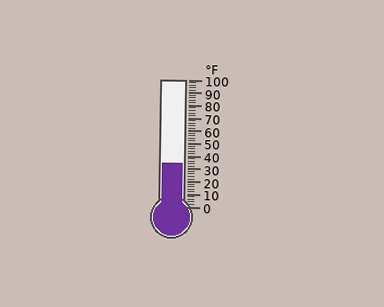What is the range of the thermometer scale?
The thermometer scale ranges from 0°F to 100°F.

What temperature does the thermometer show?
The thermometer shows approximately 34°F.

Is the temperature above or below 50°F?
The temperature is below 50°F.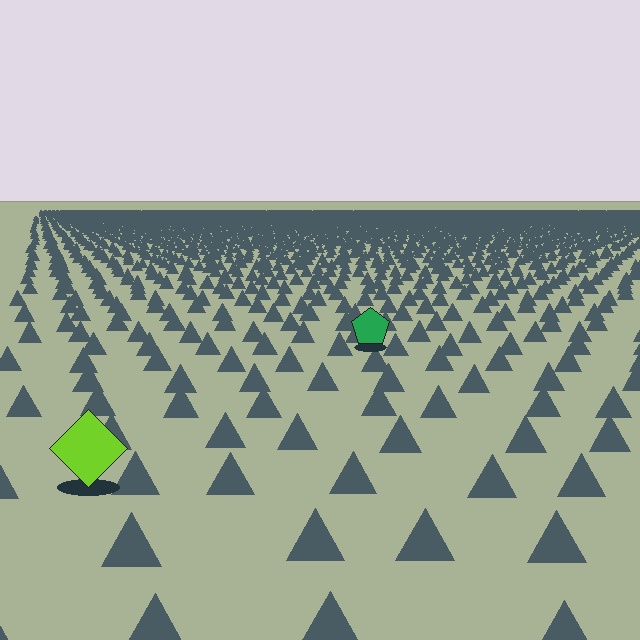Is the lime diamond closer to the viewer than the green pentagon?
Yes. The lime diamond is closer — you can tell from the texture gradient: the ground texture is coarser near it.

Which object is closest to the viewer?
The lime diamond is closest. The texture marks near it are larger and more spread out.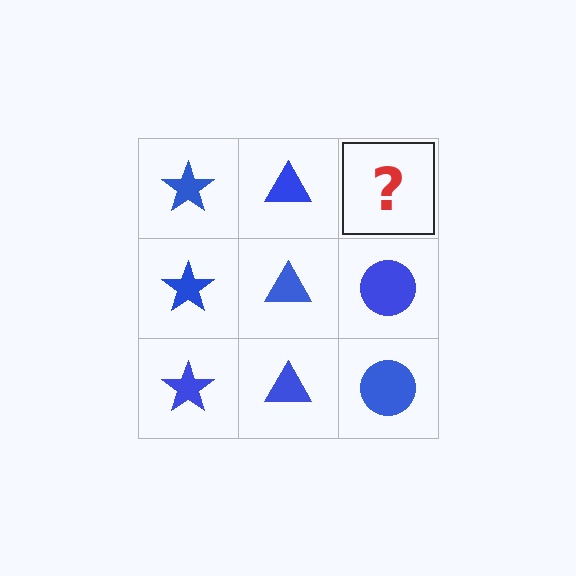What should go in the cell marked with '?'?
The missing cell should contain a blue circle.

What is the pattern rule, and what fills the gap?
The rule is that each column has a consistent shape. The gap should be filled with a blue circle.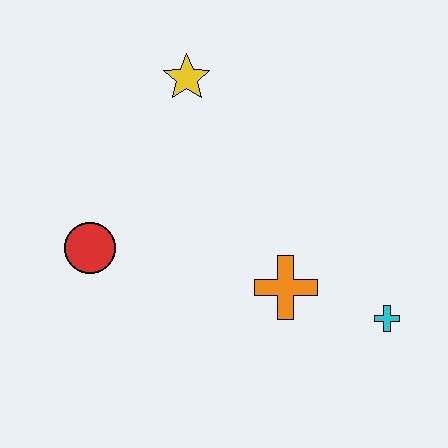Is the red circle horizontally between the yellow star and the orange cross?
No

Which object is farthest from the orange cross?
The yellow star is farthest from the orange cross.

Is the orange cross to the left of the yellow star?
No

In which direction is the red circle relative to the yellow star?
The red circle is below the yellow star.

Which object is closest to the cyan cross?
The orange cross is closest to the cyan cross.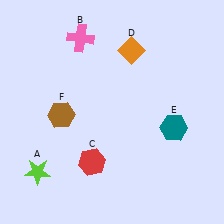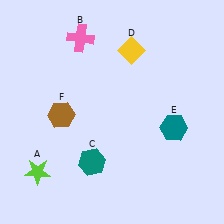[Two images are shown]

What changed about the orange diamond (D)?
In Image 1, D is orange. In Image 2, it changed to yellow.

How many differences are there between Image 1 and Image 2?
There are 2 differences between the two images.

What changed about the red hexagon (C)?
In Image 1, C is red. In Image 2, it changed to teal.